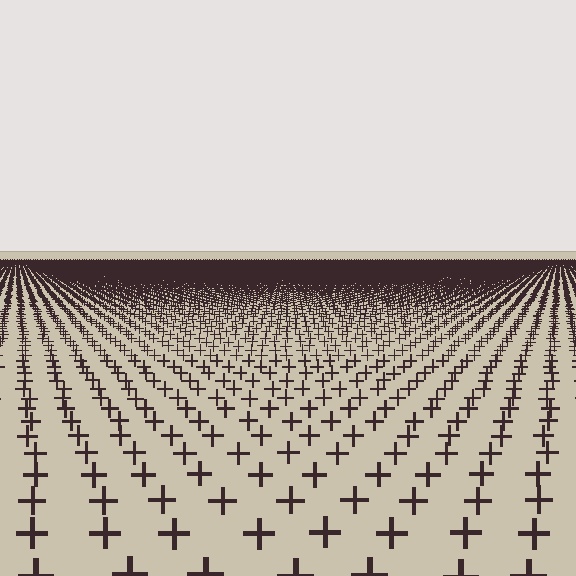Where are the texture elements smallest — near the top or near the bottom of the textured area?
Near the top.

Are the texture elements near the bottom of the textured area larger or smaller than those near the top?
Larger. Near the bottom, elements are closer to the viewer and appear at a bigger on-screen size.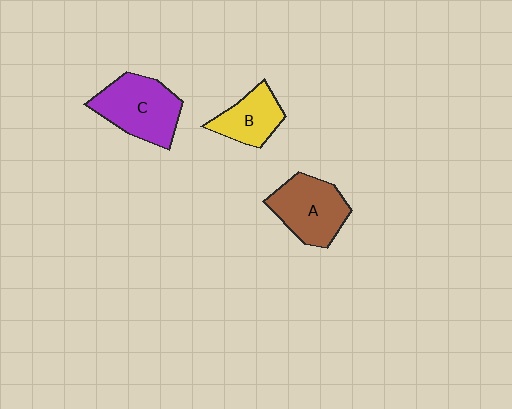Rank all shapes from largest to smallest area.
From largest to smallest: C (purple), A (brown), B (yellow).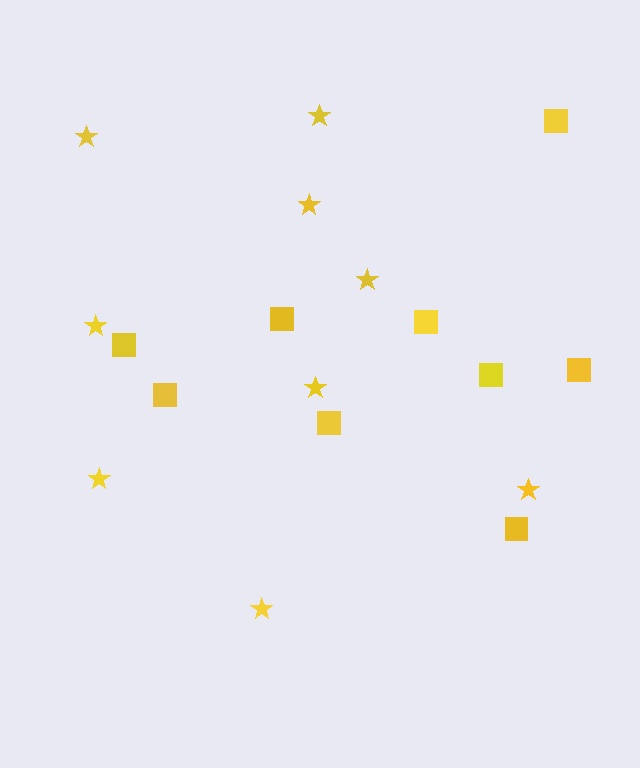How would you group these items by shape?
There are 2 groups: one group of stars (9) and one group of squares (9).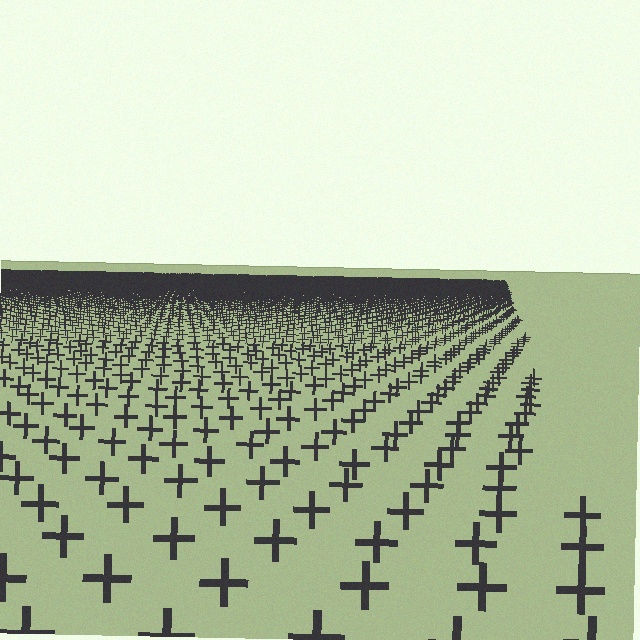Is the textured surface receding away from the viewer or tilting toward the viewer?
The surface is receding away from the viewer. Texture elements get smaller and denser toward the top.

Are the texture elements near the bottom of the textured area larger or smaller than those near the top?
Larger. Near the bottom, elements are closer to the viewer and appear at a bigger on-screen size.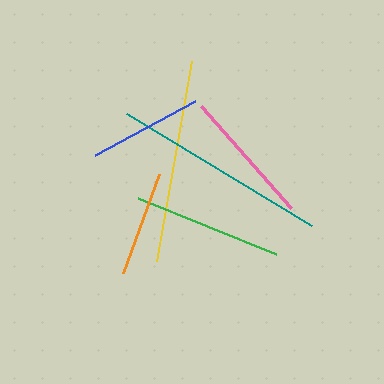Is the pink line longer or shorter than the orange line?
The pink line is longer than the orange line.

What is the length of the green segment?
The green segment is approximately 148 pixels long.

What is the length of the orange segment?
The orange segment is approximately 105 pixels long.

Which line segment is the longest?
The teal line is the longest at approximately 216 pixels.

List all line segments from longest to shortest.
From longest to shortest: teal, yellow, green, pink, blue, orange.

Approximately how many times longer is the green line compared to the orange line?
The green line is approximately 1.4 times the length of the orange line.